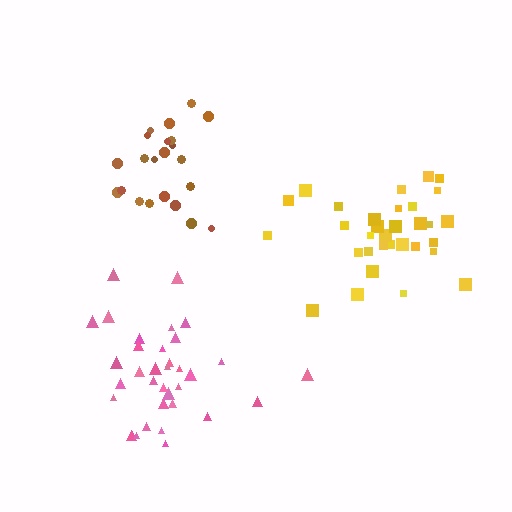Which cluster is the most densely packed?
Brown.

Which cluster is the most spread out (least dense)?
Pink.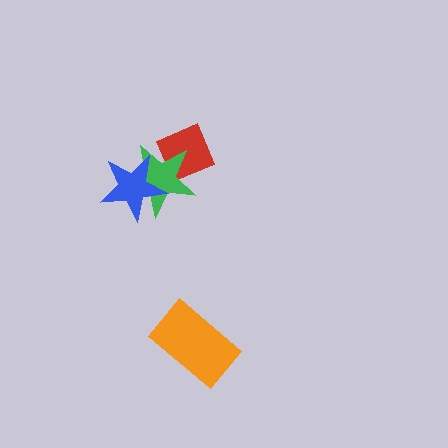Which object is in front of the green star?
The blue star is in front of the green star.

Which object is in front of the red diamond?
The green star is in front of the red diamond.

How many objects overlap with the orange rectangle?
0 objects overlap with the orange rectangle.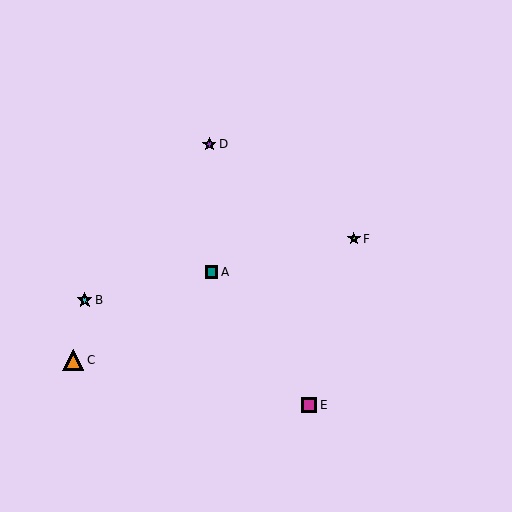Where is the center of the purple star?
The center of the purple star is at (209, 144).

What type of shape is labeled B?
Shape B is a cyan star.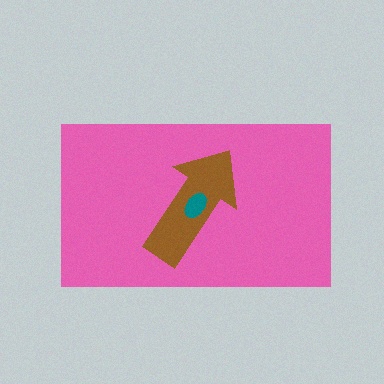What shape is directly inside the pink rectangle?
The brown arrow.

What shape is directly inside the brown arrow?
The teal ellipse.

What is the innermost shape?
The teal ellipse.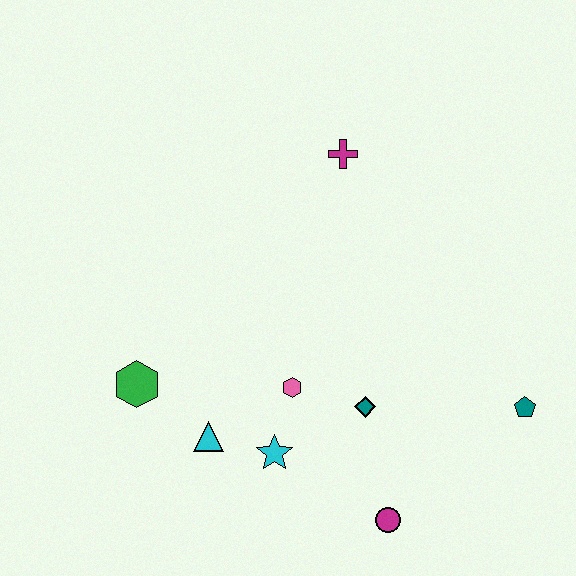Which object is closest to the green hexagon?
The cyan triangle is closest to the green hexagon.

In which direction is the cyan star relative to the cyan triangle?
The cyan star is to the right of the cyan triangle.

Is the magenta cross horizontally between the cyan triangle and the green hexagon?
No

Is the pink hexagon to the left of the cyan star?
No